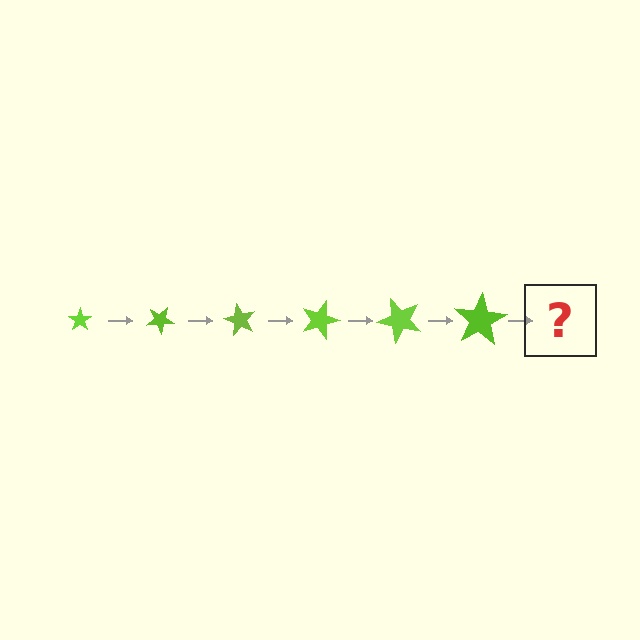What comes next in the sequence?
The next element should be a star, larger than the previous one and rotated 180 degrees from the start.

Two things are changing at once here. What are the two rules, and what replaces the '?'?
The two rules are that the star grows larger each step and it rotates 30 degrees each step. The '?' should be a star, larger than the previous one and rotated 180 degrees from the start.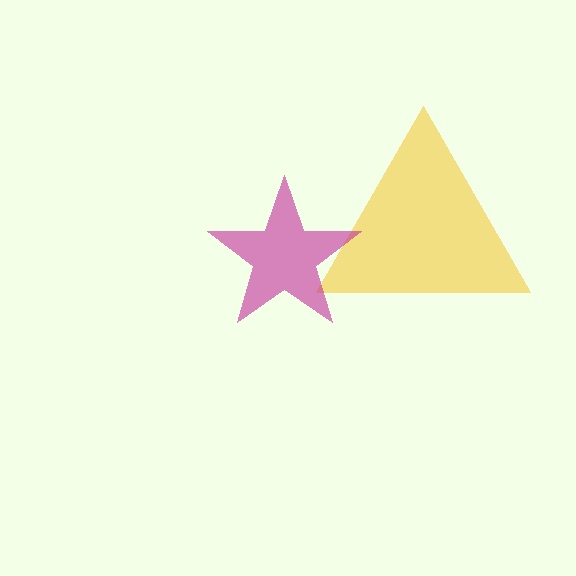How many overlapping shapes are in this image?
There are 2 overlapping shapes in the image.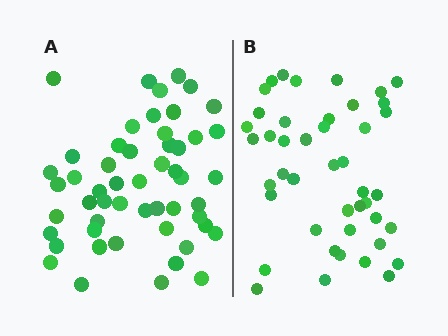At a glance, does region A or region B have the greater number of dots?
Region A (the left region) has more dots.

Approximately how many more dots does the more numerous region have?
Region A has roughly 8 or so more dots than region B.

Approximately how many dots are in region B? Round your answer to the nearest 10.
About 40 dots. (The exact count is 44, which rounds to 40.)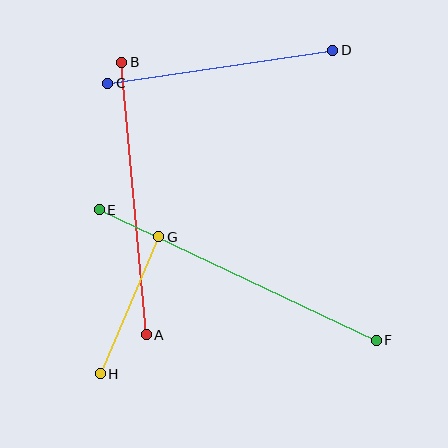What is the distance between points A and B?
The distance is approximately 273 pixels.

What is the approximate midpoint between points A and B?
The midpoint is at approximately (134, 199) pixels.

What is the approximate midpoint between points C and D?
The midpoint is at approximately (220, 67) pixels.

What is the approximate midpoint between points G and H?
The midpoint is at approximately (129, 305) pixels.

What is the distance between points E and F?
The distance is approximately 306 pixels.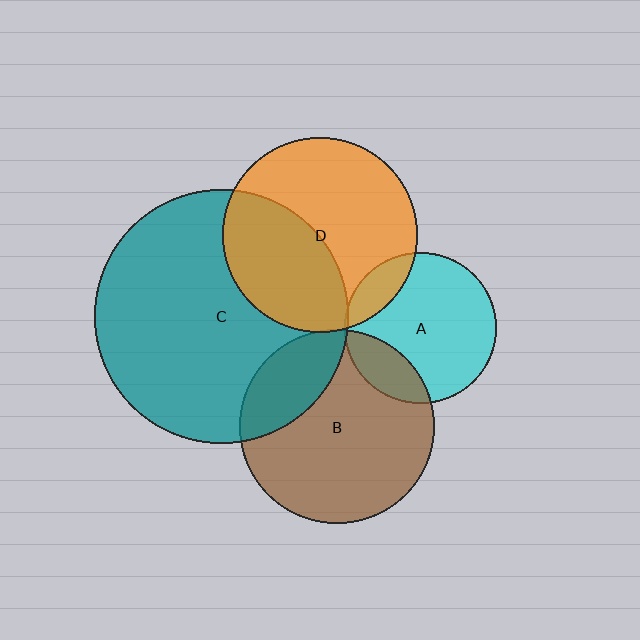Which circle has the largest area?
Circle C (teal).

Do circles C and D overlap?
Yes.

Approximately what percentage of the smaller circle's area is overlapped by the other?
Approximately 40%.